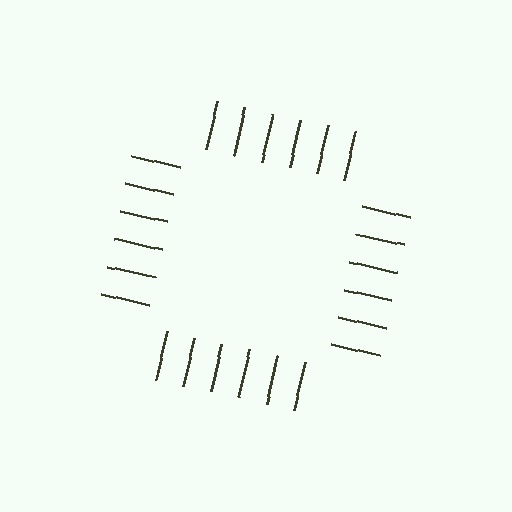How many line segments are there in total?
24 — 6 along each of the 4 edges.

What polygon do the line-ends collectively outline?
An illusory square — the line segments terminate on its edges but no continuous stroke is drawn.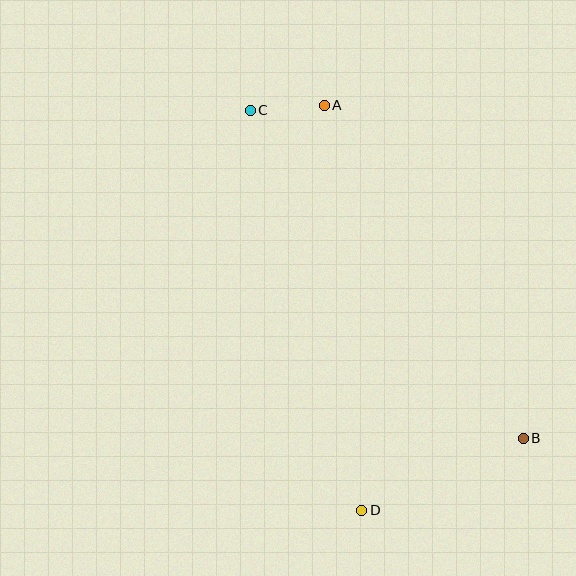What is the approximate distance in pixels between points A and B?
The distance between A and B is approximately 388 pixels.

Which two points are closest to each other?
Points A and C are closest to each other.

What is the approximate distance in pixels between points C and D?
The distance between C and D is approximately 415 pixels.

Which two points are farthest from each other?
Points B and C are farthest from each other.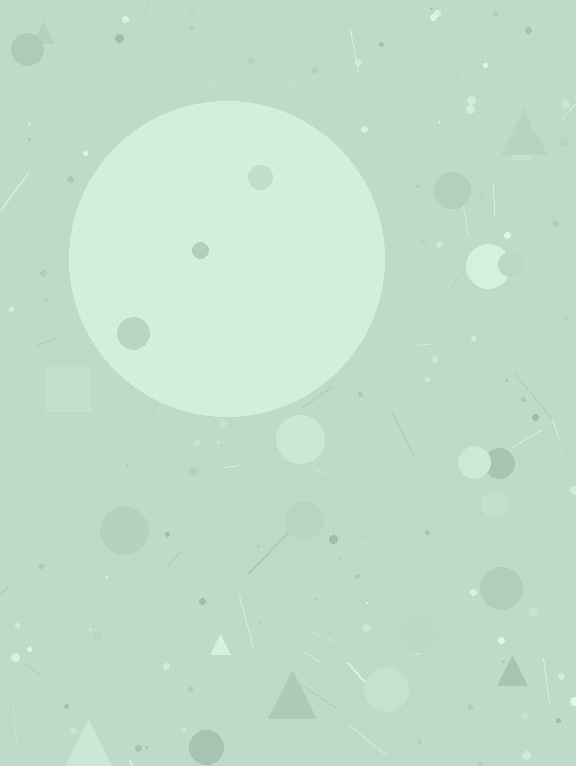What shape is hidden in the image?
A circle is hidden in the image.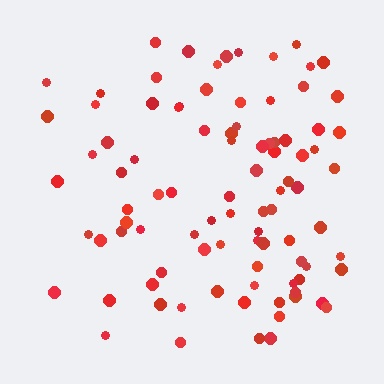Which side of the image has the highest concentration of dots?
The right.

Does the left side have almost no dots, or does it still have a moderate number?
Still a moderate number, just noticeably fewer than the right.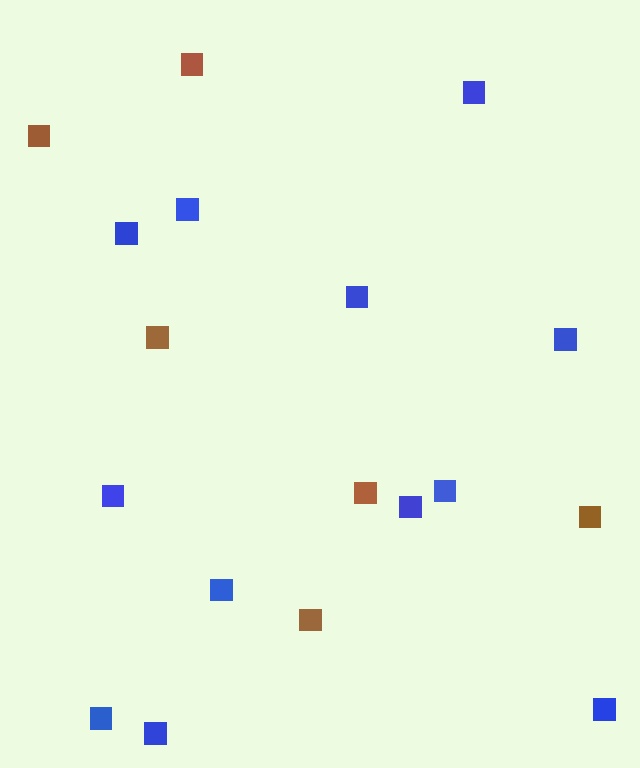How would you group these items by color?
There are 2 groups: one group of blue squares (12) and one group of brown squares (6).